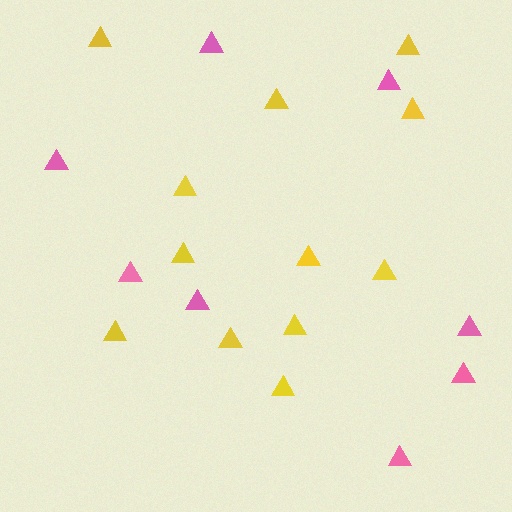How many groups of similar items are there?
There are 2 groups: one group of yellow triangles (12) and one group of pink triangles (8).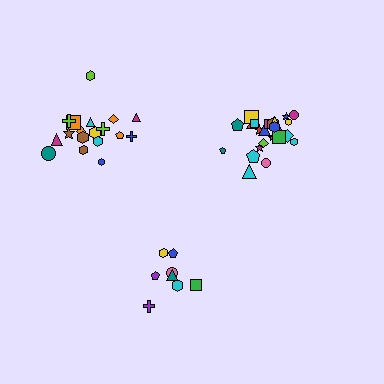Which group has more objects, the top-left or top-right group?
The top-right group.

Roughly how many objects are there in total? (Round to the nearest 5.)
Roughly 50 objects in total.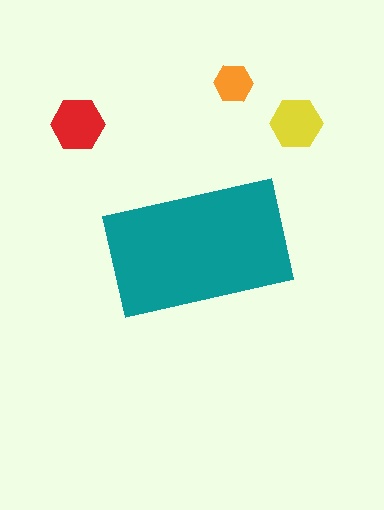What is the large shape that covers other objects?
A teal rectangle.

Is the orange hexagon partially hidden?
No, the orange hexagon is fully visible.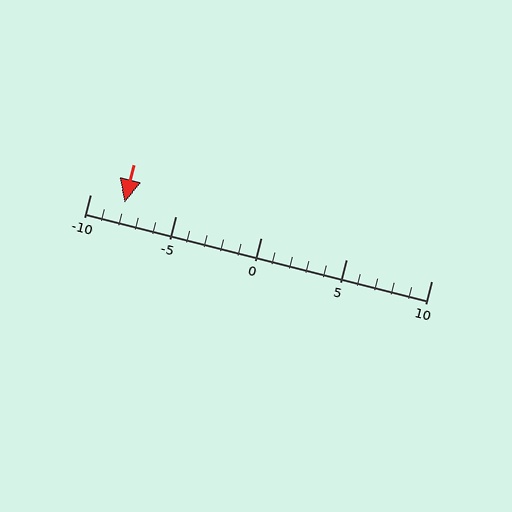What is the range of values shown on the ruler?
The ruler shows values from -10 to 10.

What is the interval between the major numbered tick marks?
The major tick marks are spaced 5 units apart.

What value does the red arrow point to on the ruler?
The red arrow points to approximately -8.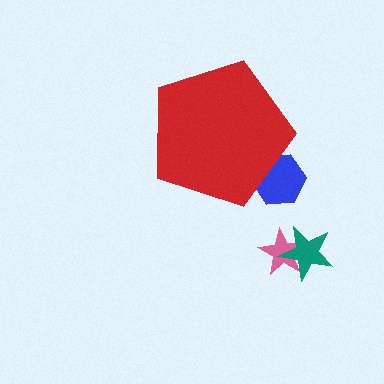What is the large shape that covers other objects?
A red pentagon.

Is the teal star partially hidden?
No, the teal star is fully visible.